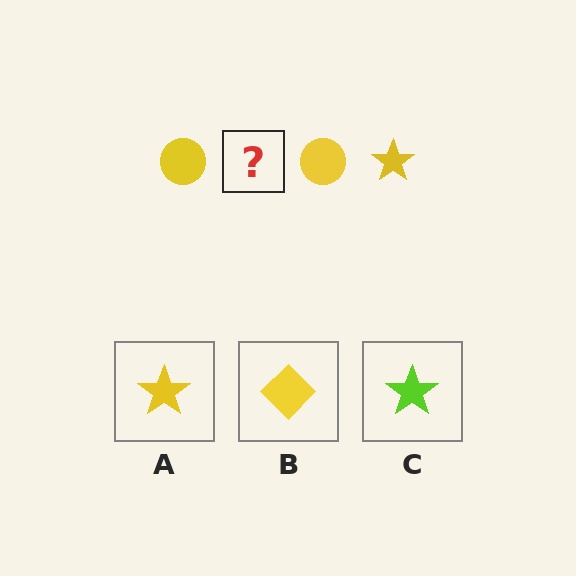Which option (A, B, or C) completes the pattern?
A.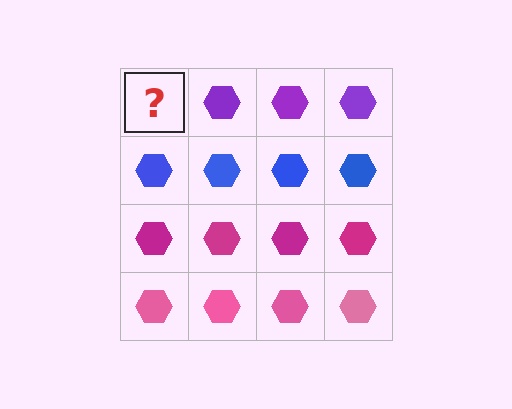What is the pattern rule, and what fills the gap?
The rule is that each row has a consistent color. The gap should be filled with a purple hexagon.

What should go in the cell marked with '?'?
The missing cell should contain a purple hexagon.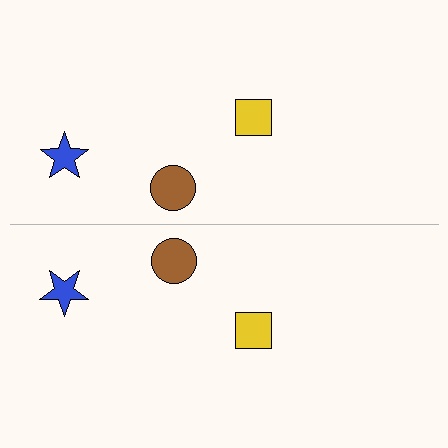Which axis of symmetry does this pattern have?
The pattern has a horizontal axis of symmetry running through the center of the image.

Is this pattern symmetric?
Yes, this pattern has bilateral (reflection) symmetry.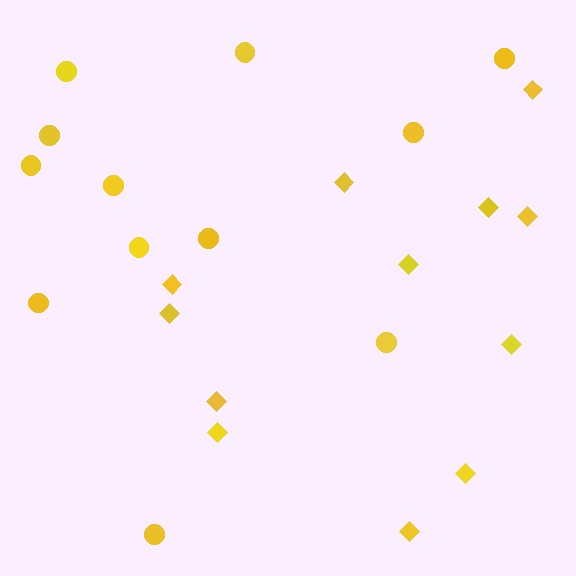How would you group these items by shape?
There are 2 groups: one group of diamonds (12) and one group of circles (12).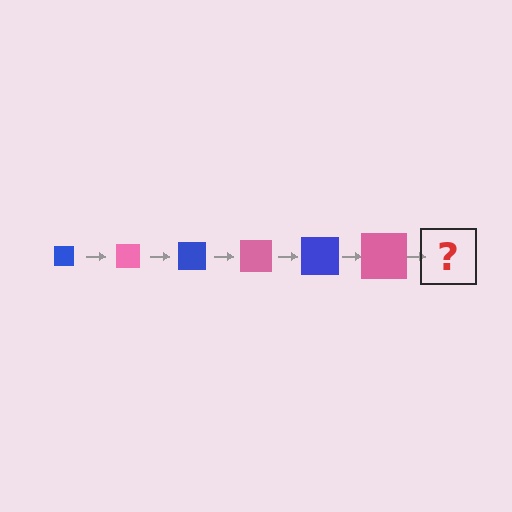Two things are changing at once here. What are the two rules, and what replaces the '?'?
The two rules are that the square grows larger each step and the color cycles through blue and pink. The '?' should be a blue square, larger than the previous one.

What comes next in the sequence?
The next element should be a blue square, larger than the previous one.